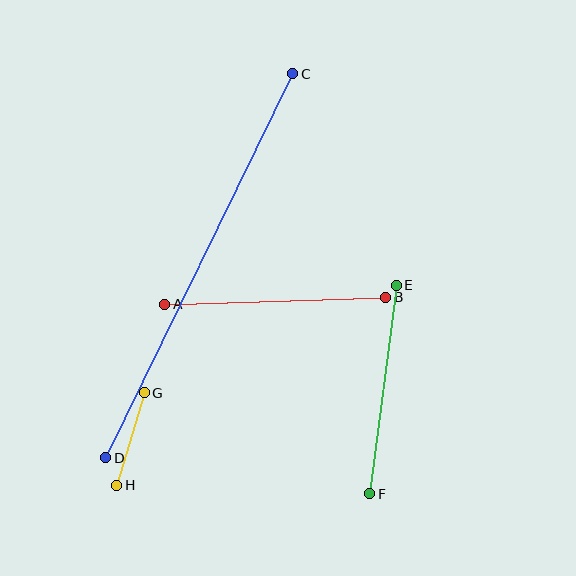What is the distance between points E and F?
The distance is approximately 210 pixels.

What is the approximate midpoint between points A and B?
The midpoint is at approximately (275, 301) pixels.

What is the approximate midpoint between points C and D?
The midpoint is at approximately (199, 266) pixels.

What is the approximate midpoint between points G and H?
The midpoint is at approximately (130, 439) pixels.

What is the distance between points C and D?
The distance is approximately 427 pixels.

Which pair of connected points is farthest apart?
Points C and D are farthest apart.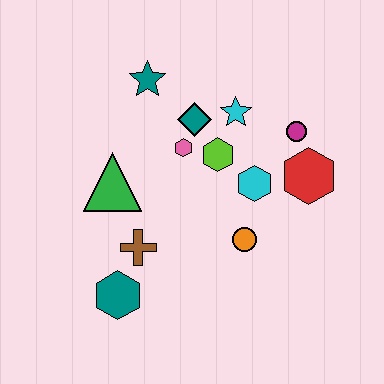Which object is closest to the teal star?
The teal diamond is closest to the teal star.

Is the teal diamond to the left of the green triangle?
No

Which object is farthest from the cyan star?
The teal hexagon is farthest from the cyan star.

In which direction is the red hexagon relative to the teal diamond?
The red hexagon is to the right of the teal diamond.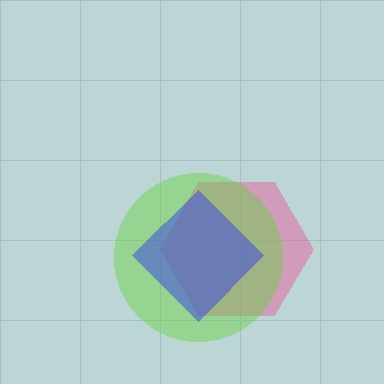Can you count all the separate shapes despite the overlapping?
Yes, there are 3 separate shapes.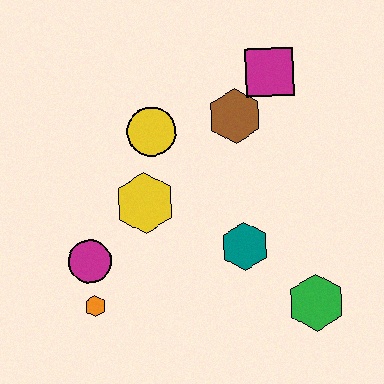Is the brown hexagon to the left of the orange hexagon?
No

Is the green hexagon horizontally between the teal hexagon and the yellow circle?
No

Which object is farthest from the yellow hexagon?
The green hexagon is farthest from the yellow hexagon.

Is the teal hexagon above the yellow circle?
No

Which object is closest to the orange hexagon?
The magenta circle is closest to the orange hexagon.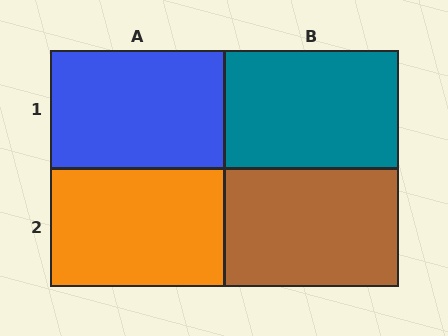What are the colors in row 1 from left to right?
Blue, teal.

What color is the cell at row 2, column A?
Orange.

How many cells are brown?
1 cell is brown.